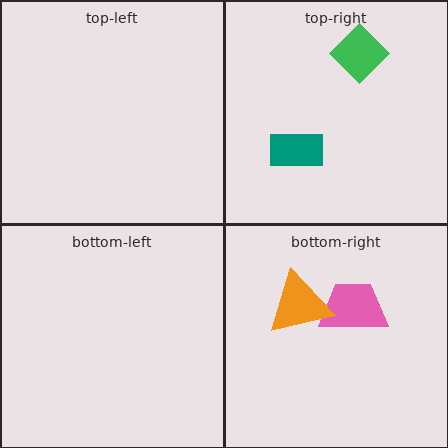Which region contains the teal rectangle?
The top-right region.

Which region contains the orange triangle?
The bottom-right region.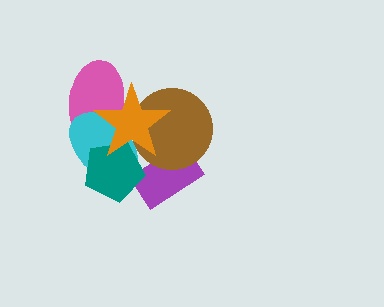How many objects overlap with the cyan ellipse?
4 objects overlap with the cyan ellipse.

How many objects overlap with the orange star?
5 objects overlap with the orange star.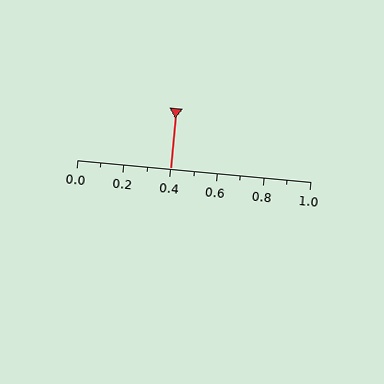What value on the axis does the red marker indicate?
The marker indicates approximately 0.4.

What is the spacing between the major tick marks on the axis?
The major ticks are spaced 0.2 apart.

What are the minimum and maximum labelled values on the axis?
The axis runs from 0.0 to 1.0.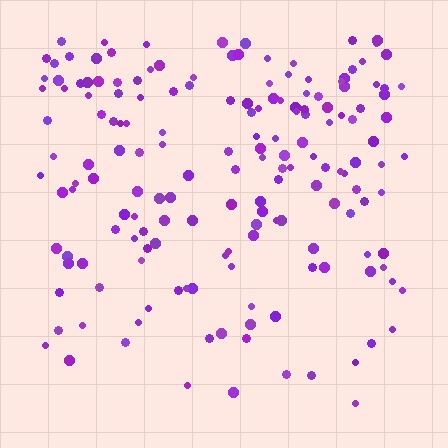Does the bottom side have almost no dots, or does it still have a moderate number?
Still a moderate number, just noticeably fewer than the top.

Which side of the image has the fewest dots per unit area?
The bottom.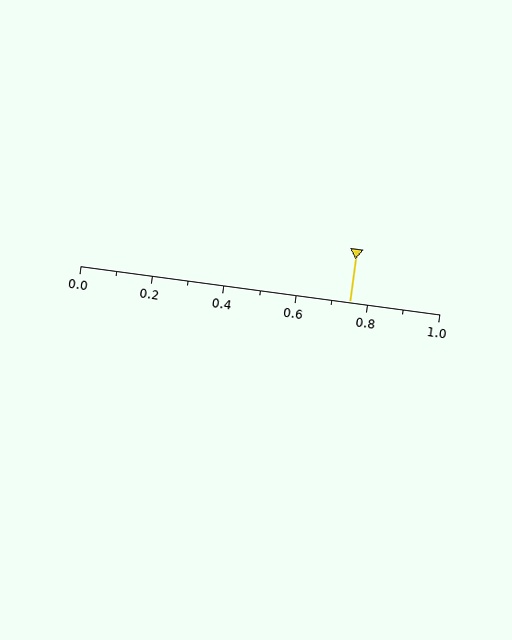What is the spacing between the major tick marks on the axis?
The major ticks are spaced 0.2 apart.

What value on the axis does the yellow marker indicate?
The marker indicates approximately 0.75.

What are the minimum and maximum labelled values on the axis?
The axis runs from 0.0 to 1.0.